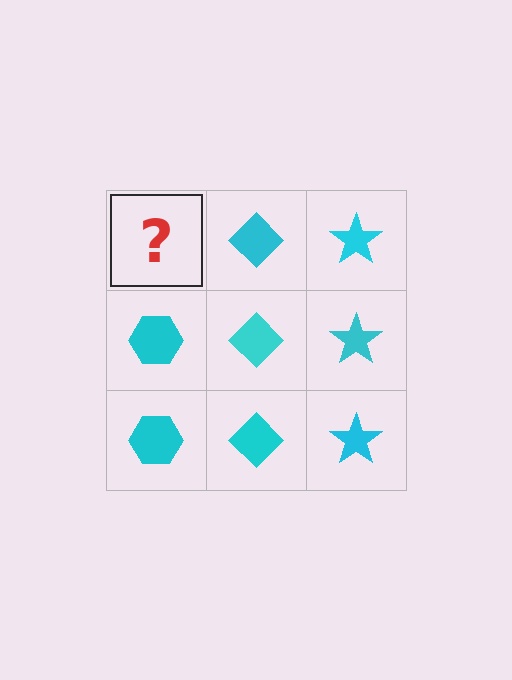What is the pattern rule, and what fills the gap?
The rule is that each column has a consistent shape. The gap should be filled with a cyan hexagon.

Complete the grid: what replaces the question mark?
The question mark should be replaced with a cyan hexagon.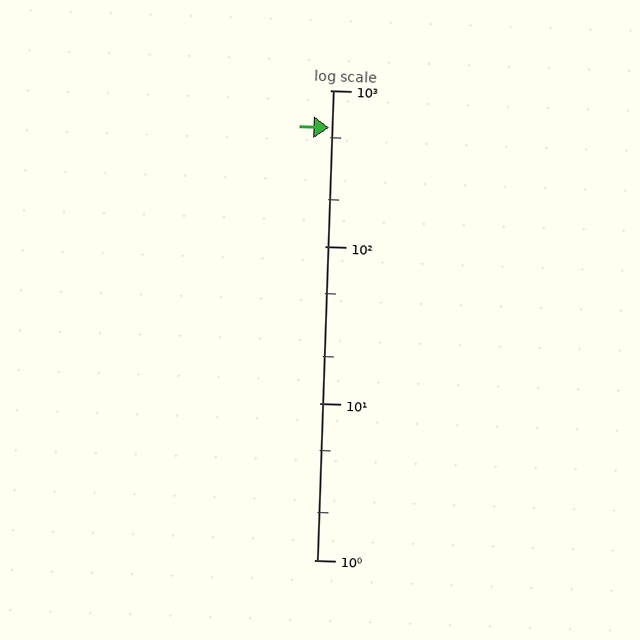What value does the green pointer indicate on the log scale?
The pointer indicates approximately 580.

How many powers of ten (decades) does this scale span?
The scale spans 3 decades, from 1 to 1000.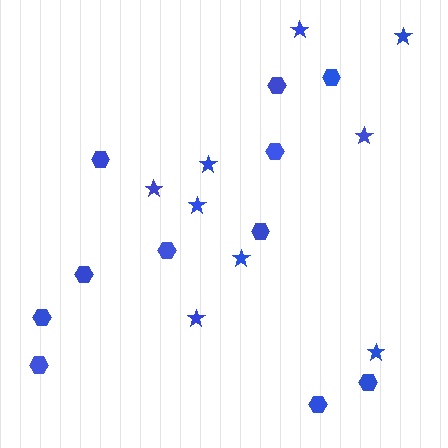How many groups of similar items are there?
There are 2 groups: one group of hexagons (11) and one group of stars (9).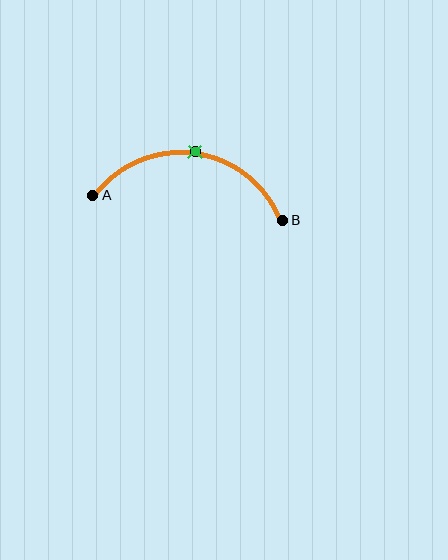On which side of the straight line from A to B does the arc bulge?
The arc bulges above the straight line connecting A and B.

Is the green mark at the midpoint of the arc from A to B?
Yes. The green mark lies on the arc at equal arc-length from both A and B — it is the arc midpoint.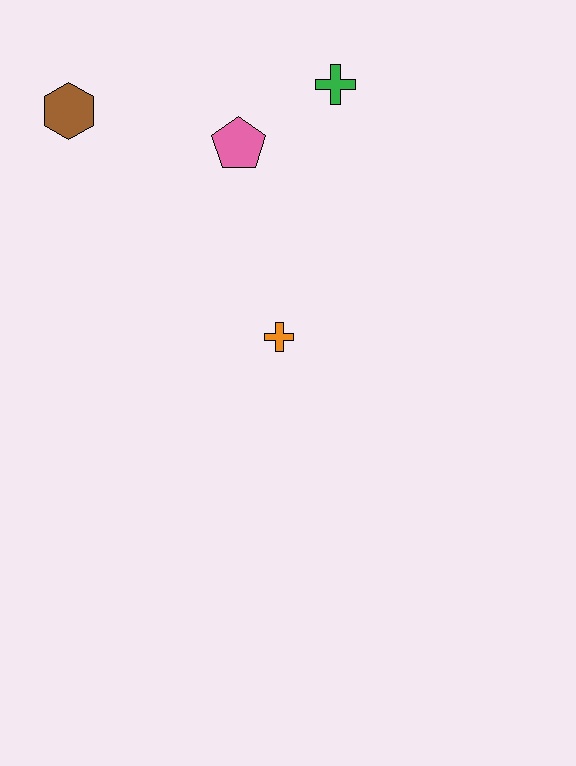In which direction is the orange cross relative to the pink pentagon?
The orange cross is below the pink pentagon.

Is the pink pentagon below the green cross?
Yes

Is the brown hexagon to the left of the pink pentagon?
Yes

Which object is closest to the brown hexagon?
The pink pentagon is closest to the brown hexagon.